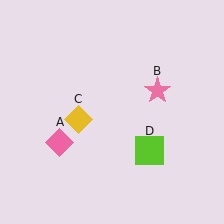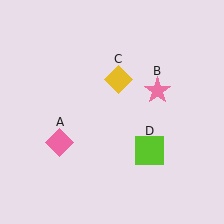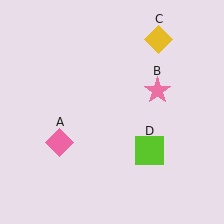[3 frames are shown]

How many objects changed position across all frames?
1 object changed position: yellow diamond (object C).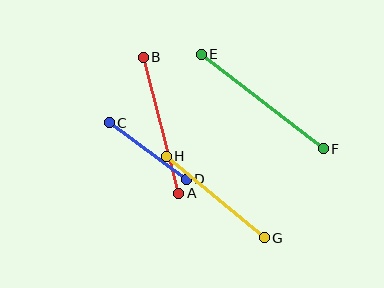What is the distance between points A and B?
The distance is approximately 141 pixels.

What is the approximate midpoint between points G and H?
The midpoint is at approximately (215, 197) pixels.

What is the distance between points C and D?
The distance is approximately 95 pixels.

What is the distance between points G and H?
The distance is approximately 128 pixels.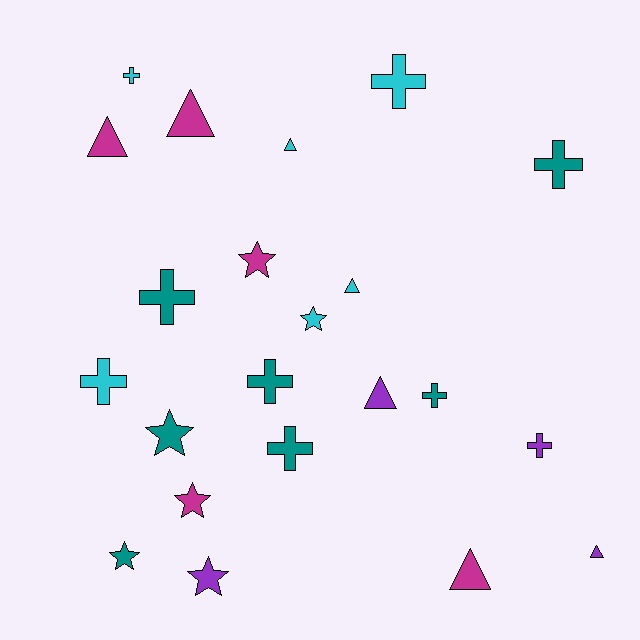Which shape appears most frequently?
Cross, with 9 objects.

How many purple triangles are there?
There are 2 purple triangles.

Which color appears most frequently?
Teal, with 7 objects.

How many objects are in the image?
There are 22 objects.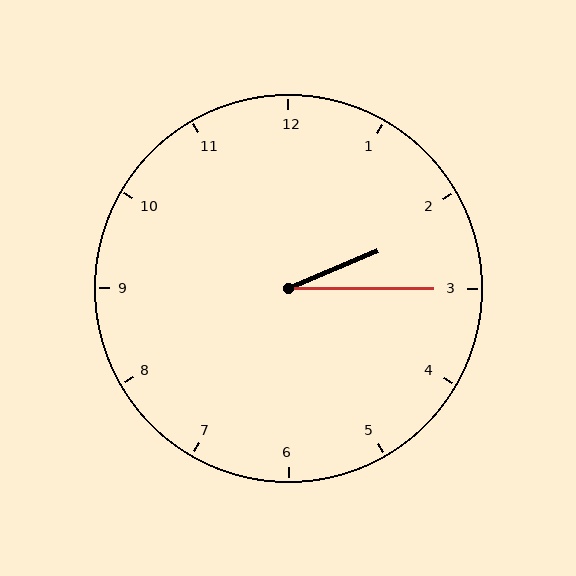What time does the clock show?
2:15.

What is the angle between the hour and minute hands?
Approximately 22 degrees.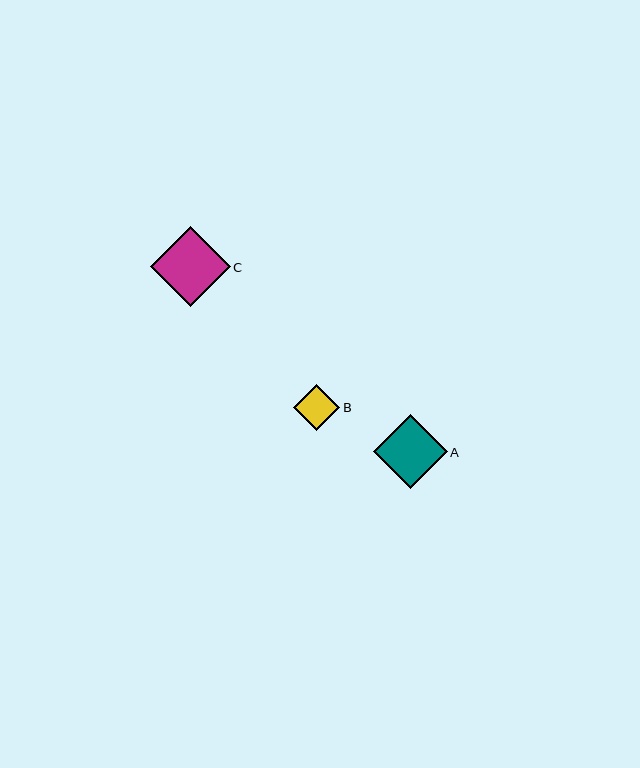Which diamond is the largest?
Diamond C is the largest with a size of approximately 80 pixels.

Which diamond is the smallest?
Diamond B is the smallest with a size of approximately 46 pixels.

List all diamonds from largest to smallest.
From largest to smallest: C, A, B.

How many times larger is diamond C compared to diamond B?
Diamond C is approximately 1.7 times the size of diamond B.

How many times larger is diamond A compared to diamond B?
Diamond A is approximately 1.6 times the size of diamond B.